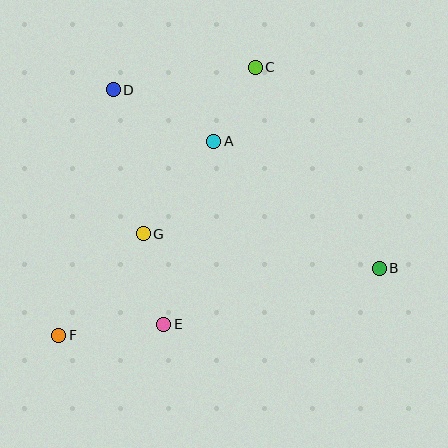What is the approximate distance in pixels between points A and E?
The distance between A and E is approximately 190 pixels.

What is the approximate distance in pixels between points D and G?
The distance between D and G is approximately 147 pixels.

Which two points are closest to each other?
Points A and C are closest to each other.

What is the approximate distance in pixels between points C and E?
The distance between C and E is approximately 273 pixels.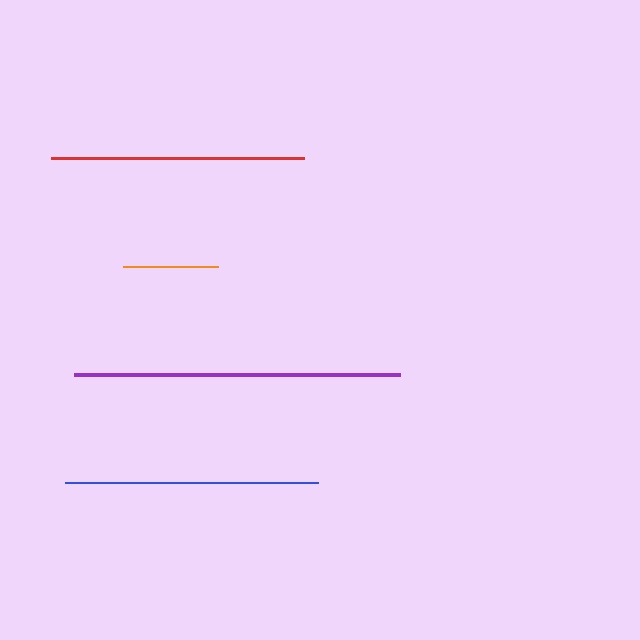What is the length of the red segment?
The red segment is approximately 253 pixels long.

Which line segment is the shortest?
The orange line is the shortest at approximately 95 pixels.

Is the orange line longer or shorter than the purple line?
The purple line is longer than the orange line.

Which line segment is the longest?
The purple line is the longest at approximately 326 pixels.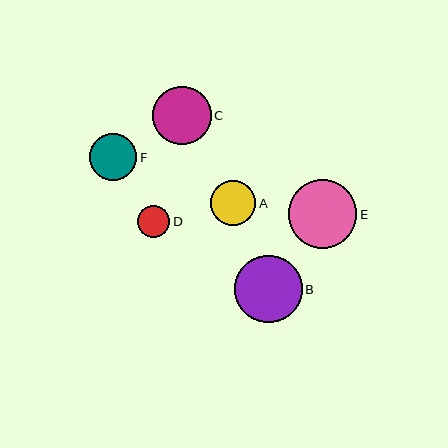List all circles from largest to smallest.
From largest to smallest: E, B, C, F, A, D.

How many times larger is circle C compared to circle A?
Circle C is approximately 1.3 times the size of circle A.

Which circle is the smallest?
Circle D is the smallest with a size of approximately 32 pixels.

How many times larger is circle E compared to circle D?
Circle E is approximately 2.1 times the size of circle D.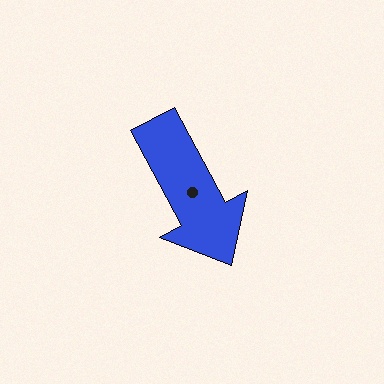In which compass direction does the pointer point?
Southeast.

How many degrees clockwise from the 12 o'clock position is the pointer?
Approximately 152 degrees.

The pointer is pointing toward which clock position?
Roughly 5 o'clock.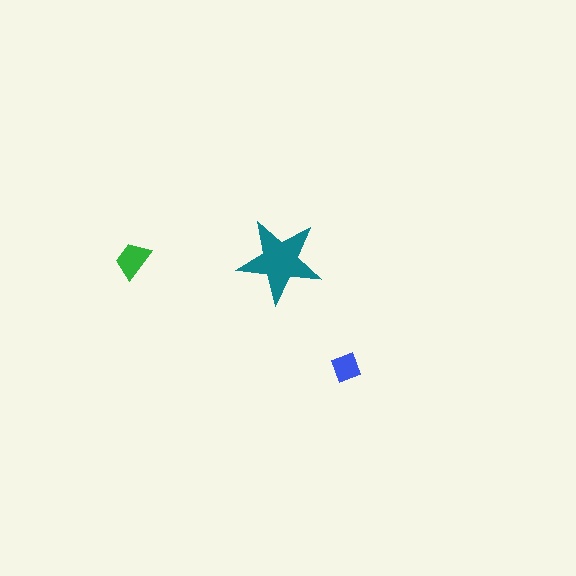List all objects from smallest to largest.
The blue diamond, the green trapezoid, the teal star.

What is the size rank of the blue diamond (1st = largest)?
3rd.